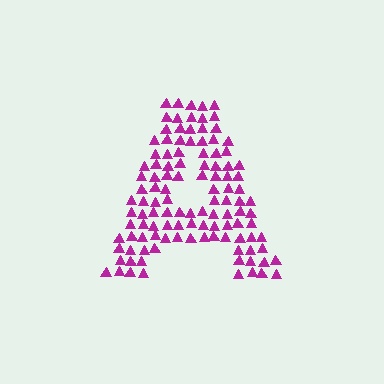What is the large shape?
The large shape is the letter A.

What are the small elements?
The small elements are triangles.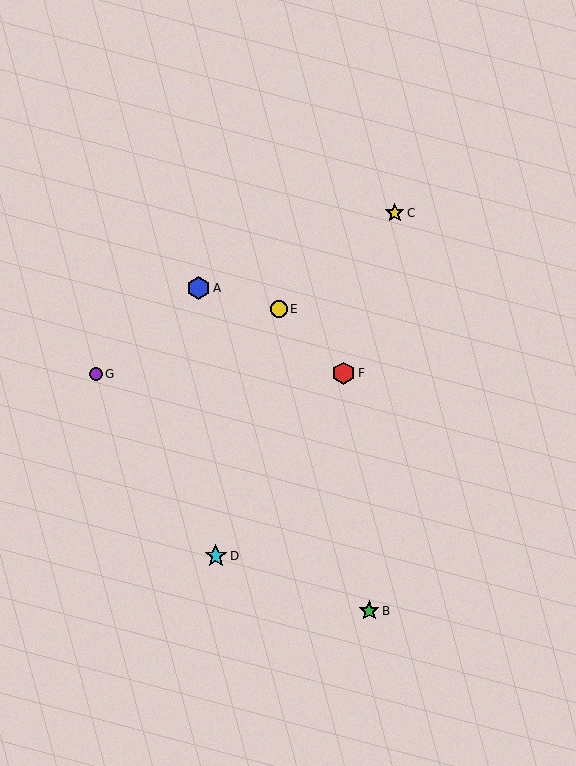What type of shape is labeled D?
Shape D is a cyan star.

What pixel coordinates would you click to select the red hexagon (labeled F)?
Click at (343, 373) to select the red hexagon F.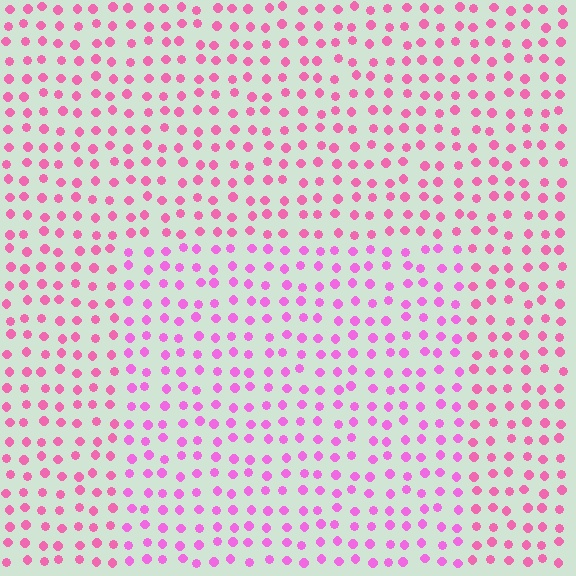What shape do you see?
I see a rectangle.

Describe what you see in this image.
The image is filled with small pink elements in a uniform arrangement. A rectangle-shaped region is visible where the elements are tinted to a slightly different hue, forming a subtle color boundary.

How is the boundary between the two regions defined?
The boundary is defined purely by a slight shift in hue (about 22 degrees). Spacing, size, and orientation are identical on both sides.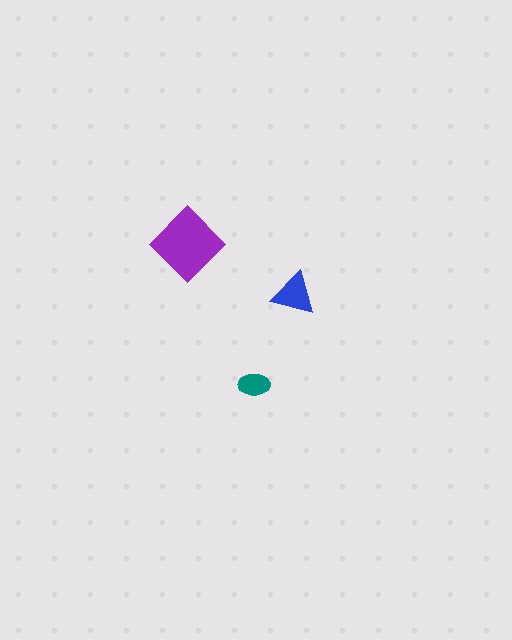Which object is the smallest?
The teal ellipse.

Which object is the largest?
The purple diamond.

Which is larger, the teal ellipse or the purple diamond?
The purple diamond.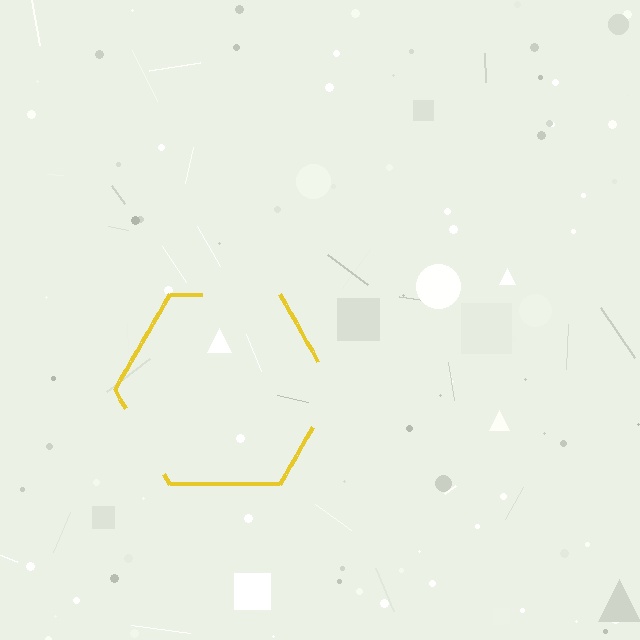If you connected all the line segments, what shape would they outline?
They would outline a hexagon.